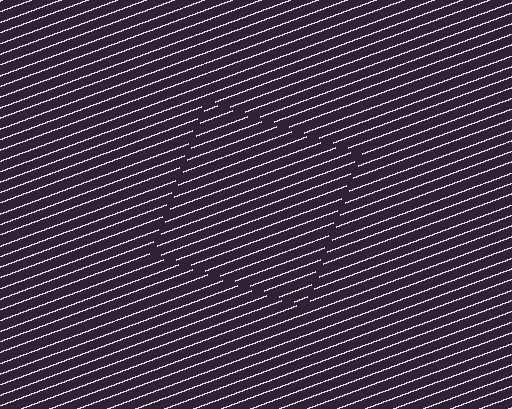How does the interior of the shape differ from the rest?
The interior of the shape contains the same grating, shifted by half a period — the contour is defined by the phase discontinuity where line-ends from the inner and outer gratings abut.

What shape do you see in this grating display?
An illusory square. The interior of the shape contains the same grating, shifted by half a period — the contour is defined by the phase discontinuity where line-ends from the inner and outer gratings abut.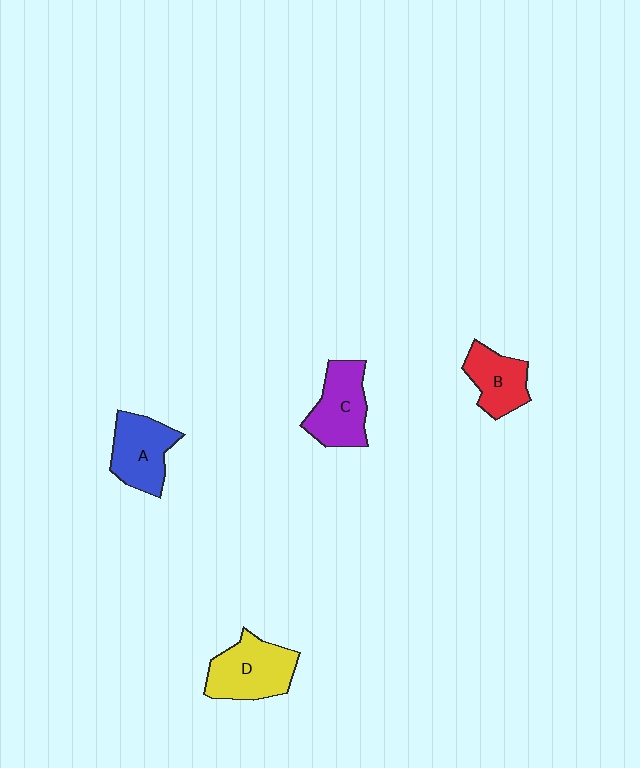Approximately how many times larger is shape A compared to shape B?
Approximately 1.2 times.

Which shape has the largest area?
Shape D (yellow).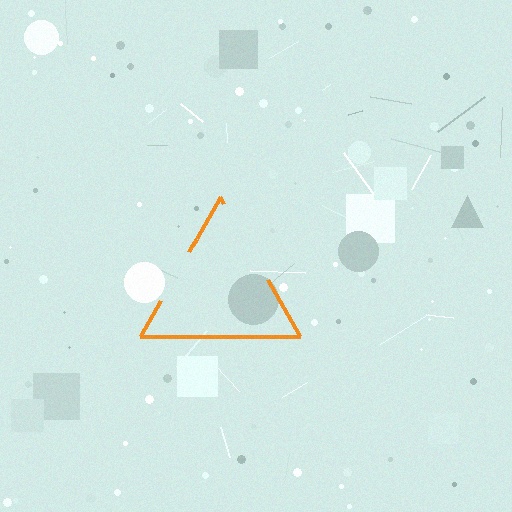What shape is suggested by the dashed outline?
The dashed outline suggests a triangle.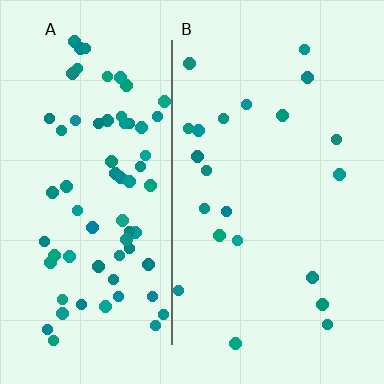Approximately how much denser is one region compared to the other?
Approximately 3.4× — region A over region B.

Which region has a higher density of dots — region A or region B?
A (the left).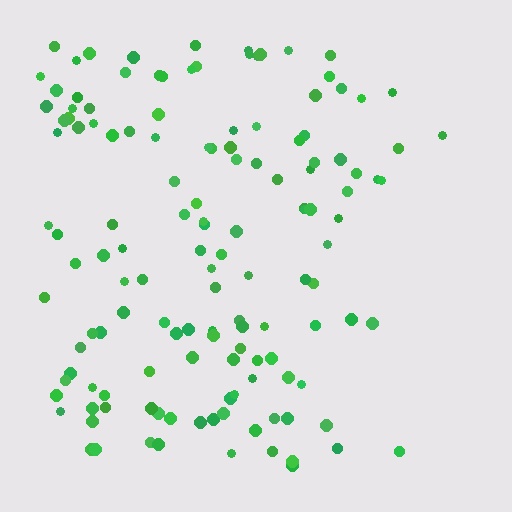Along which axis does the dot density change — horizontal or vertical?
Horizontal.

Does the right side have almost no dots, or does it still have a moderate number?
Still a moderate number, just noticeably fewer than the left.